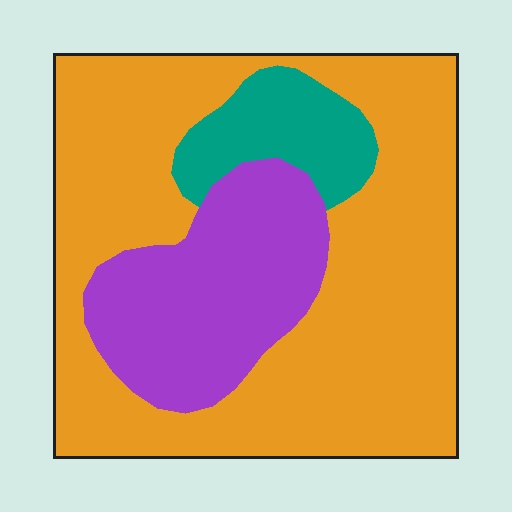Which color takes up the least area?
Teal, at roughly 10%.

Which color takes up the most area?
Orange, at roughly 65%.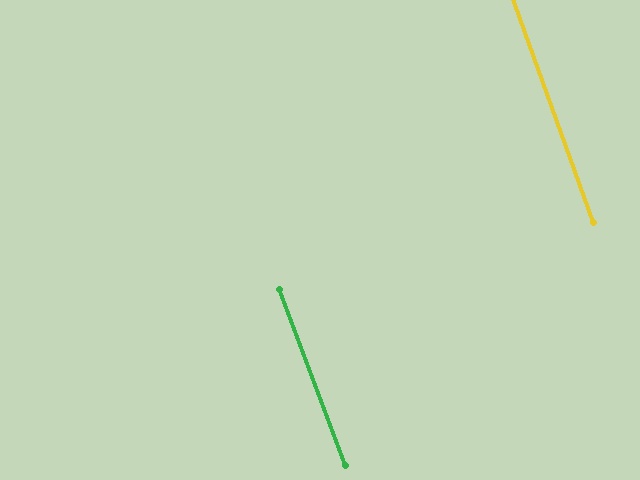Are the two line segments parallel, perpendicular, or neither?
Parallel — their directions differ by only 0.8°.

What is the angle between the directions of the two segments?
Approximately 1 degree.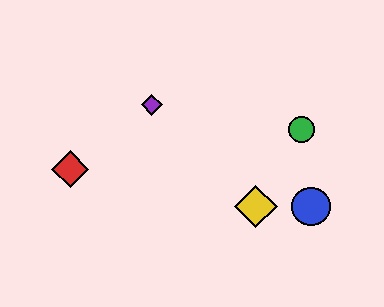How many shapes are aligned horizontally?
2 shapes (the blue circle, the yellow diamond) are aligned horizontally.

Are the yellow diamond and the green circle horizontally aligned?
No, the yellow diamond is at y≈206 and the green circle is at y≈130.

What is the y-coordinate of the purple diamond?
The purple diamond is at y≈105.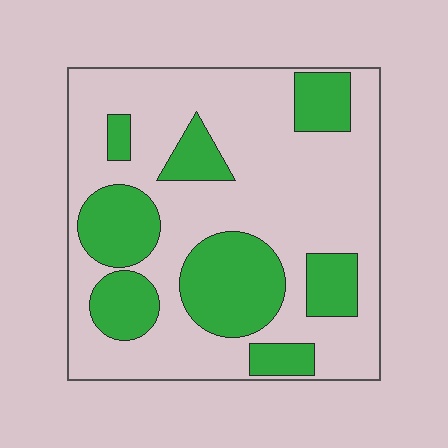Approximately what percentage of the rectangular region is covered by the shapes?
Approximately 30%.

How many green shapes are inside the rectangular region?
8.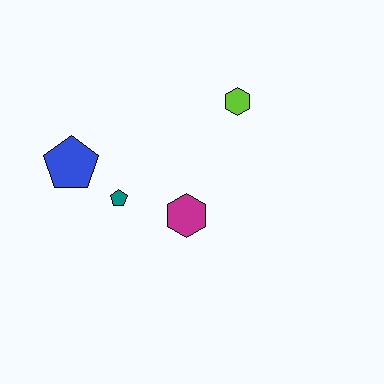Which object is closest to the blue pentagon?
The teal pentagon is closest to the blue pentagon.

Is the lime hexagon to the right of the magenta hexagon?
Yes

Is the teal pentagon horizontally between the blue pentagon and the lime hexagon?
Yes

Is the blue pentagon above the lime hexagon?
No